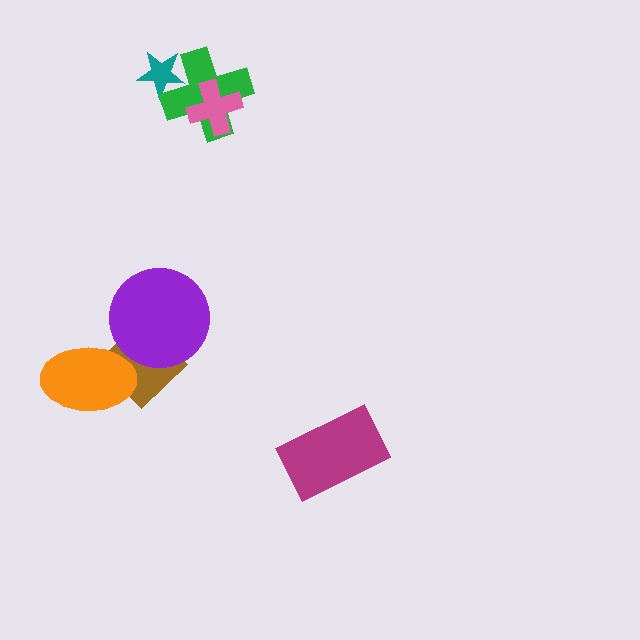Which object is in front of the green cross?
The pink cross is in front of the green cross.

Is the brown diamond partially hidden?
Yes, it is partially covered by another shape.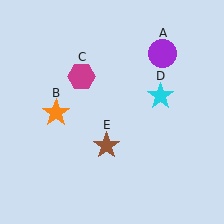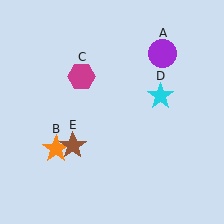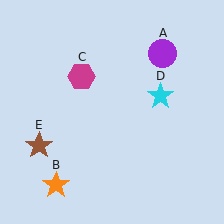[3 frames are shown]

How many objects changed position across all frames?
2 objects changed position: orange star (object B), brown star (object E).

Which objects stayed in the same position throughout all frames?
Purple circle (object A) and magenta hexagon (object C) and cyan star (object D) remained stationary.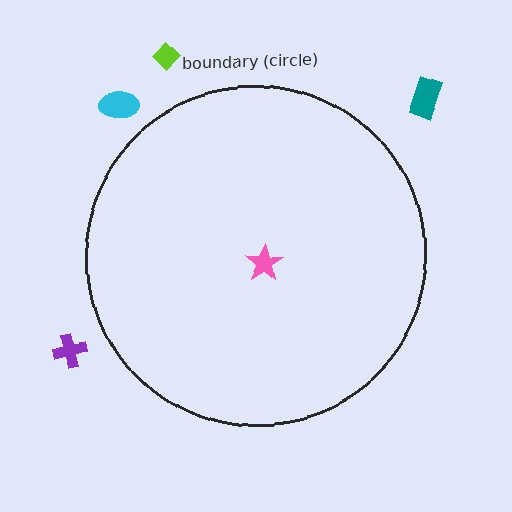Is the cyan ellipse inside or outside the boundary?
Outside.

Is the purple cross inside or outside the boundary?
Outside.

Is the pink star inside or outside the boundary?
Inside.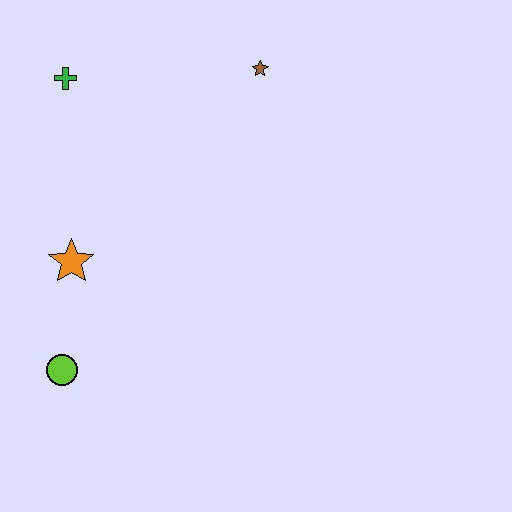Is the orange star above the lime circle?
Yes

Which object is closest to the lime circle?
The orange star is closest to the lime circle.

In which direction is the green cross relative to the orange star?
The green cross is above the orange star.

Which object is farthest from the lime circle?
The brown star is farthest from the lime circle.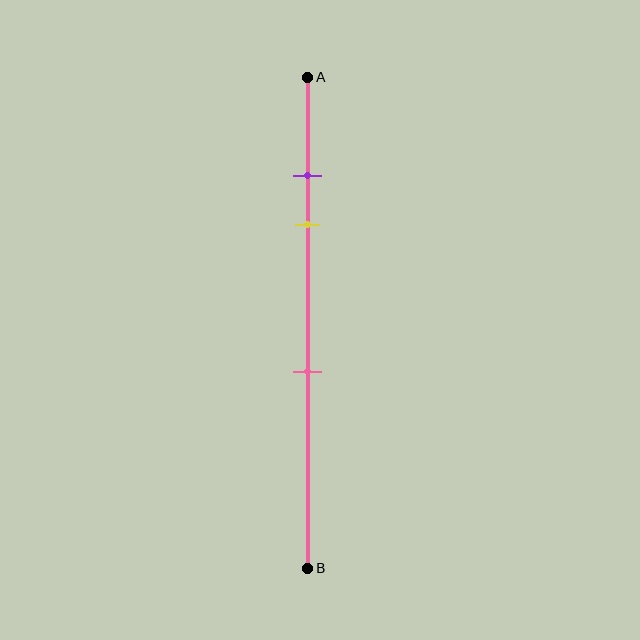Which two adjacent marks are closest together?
The purple and yellow marks are the closest adjacent pair.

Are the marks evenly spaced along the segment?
No, the marks are not evenly spaced.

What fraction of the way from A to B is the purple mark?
The purple mark is approximately 20% (0.2) of the way from A to B.